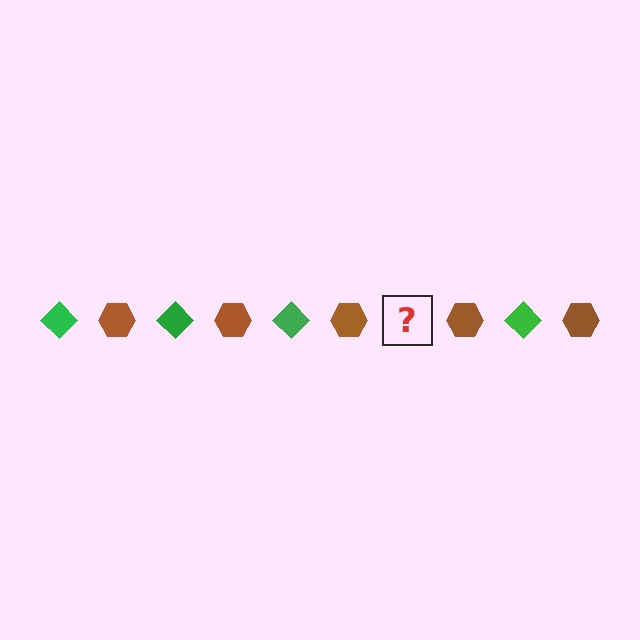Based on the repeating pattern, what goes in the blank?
The blank should be a green diamond.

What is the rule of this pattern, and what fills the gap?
The rule is that the pattern alternates between green diamond and brown hexagon. The gap should be filled with a green diamond.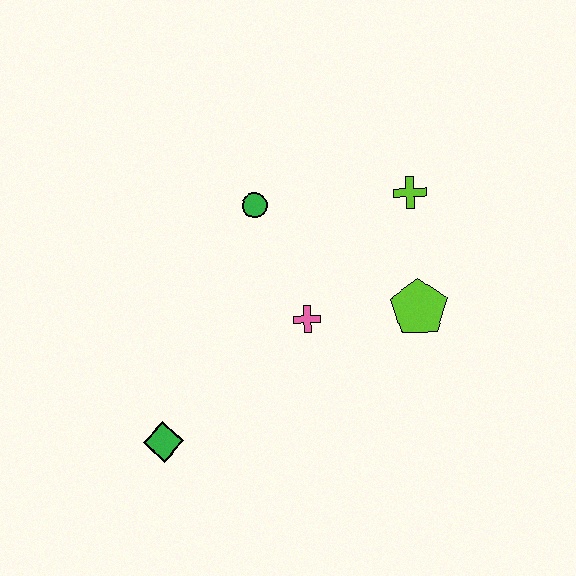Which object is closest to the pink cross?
The lime pentagon is closest to the pink cross.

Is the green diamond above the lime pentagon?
No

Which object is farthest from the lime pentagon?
The green diamond is farthest from the lime pentagon.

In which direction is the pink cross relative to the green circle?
The pink cross is below the green circle.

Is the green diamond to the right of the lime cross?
No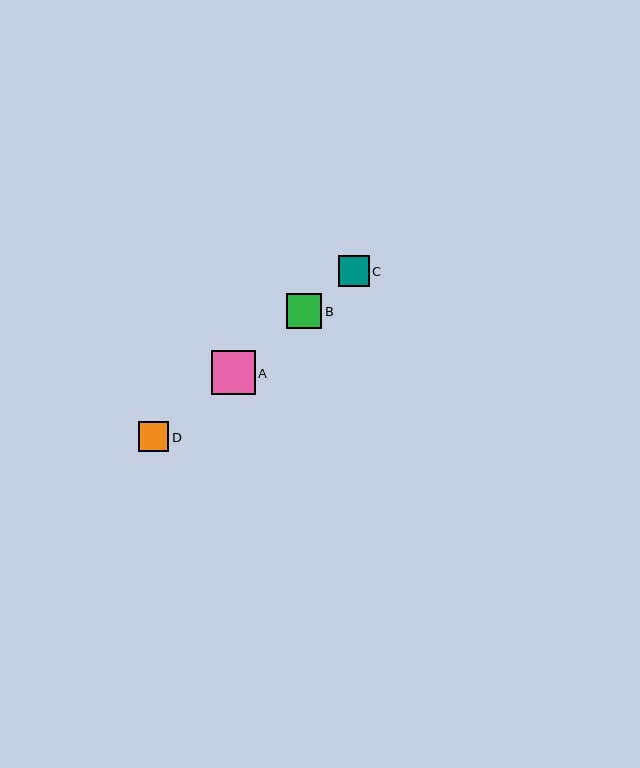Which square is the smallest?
Square D is the smallest with a size of approximately 30 pixels.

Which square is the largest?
Square A is the largest with a size of approximately 44 pixels.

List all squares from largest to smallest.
From largest to smallest: A, B, C, D.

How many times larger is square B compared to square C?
Square B is approximately 1.1 times the size of square C.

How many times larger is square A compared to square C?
Square A is approximately 1.4 times the size of square C.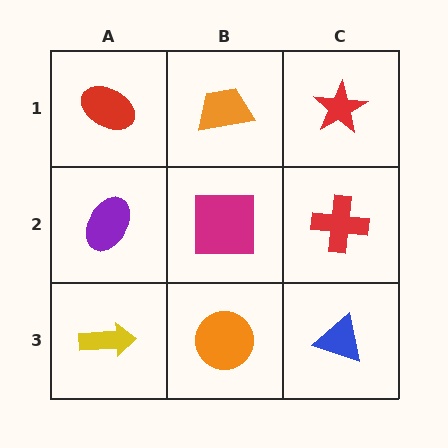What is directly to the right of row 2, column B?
A red cross.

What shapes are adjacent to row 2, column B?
An orange trapezoid (row 1, column B), an orange circle (row 3, column B), a purple ellipse (row 2, column A), a red cross (row 2, column C).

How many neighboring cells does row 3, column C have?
2.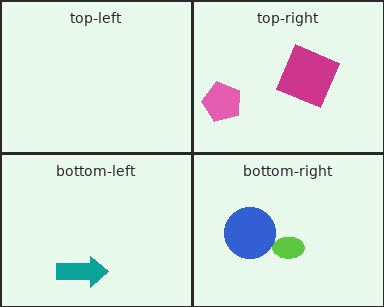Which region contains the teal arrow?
The bottom-left region.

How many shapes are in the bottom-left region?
1.